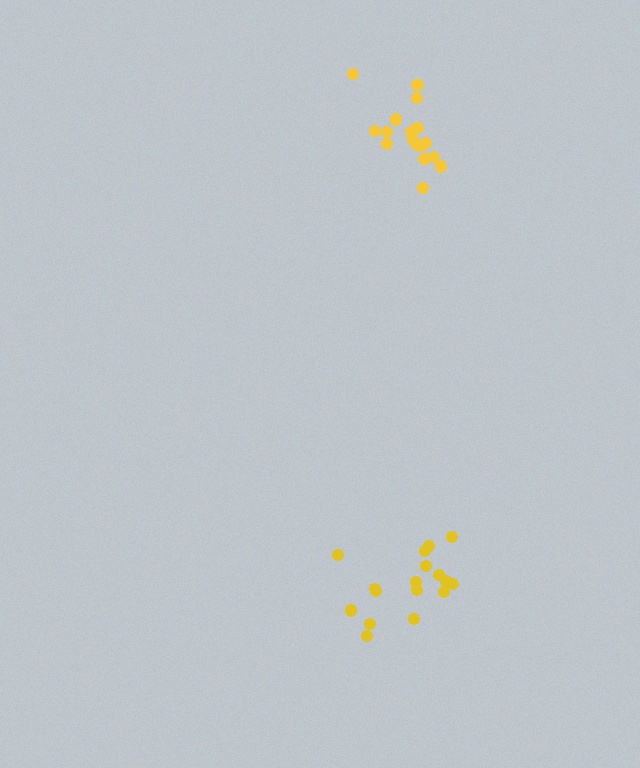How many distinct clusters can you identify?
There are 2 distinct clusters.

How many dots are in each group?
Group 1: 17 dots, Group 2: 17 dots (34 total).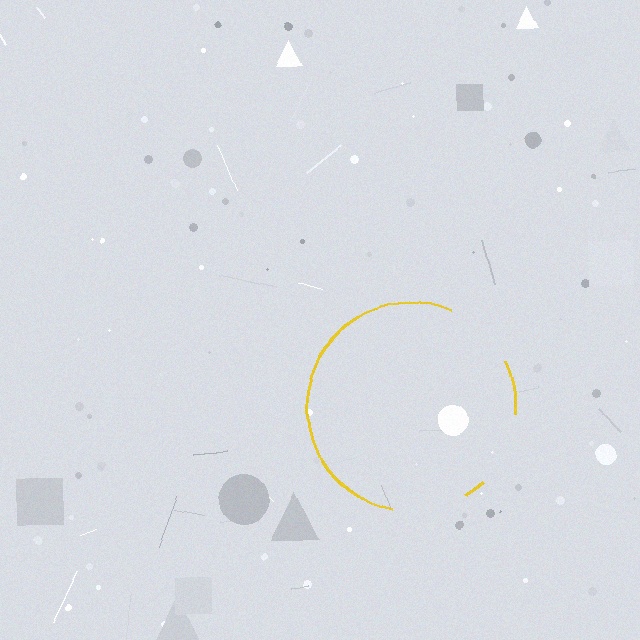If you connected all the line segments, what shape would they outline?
They would outline a circle.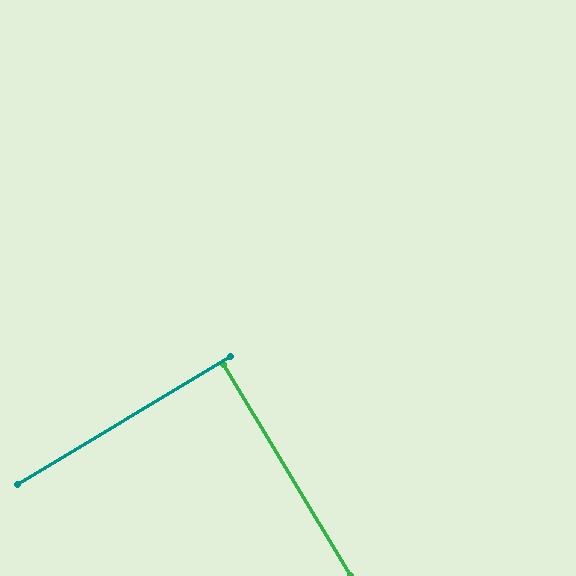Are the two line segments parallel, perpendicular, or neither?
Perpendicular — they meet at approximately 90°.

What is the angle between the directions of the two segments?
Approximately 90 degrees.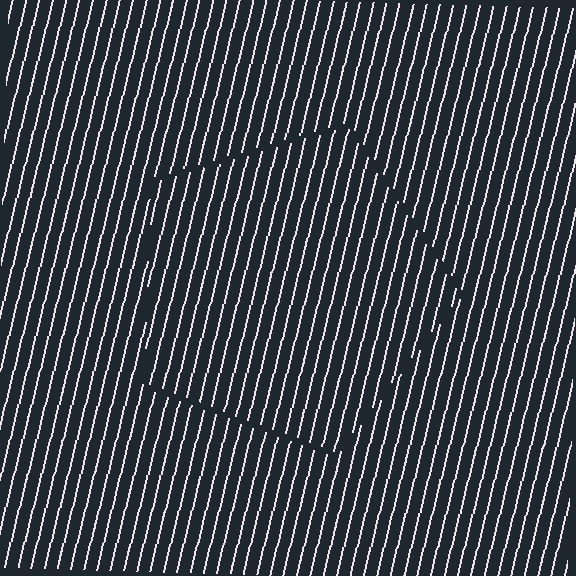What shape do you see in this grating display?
An illusory pentagon. The interior of the shape contains the same grating, shifted by half a period — the contour is defined by the phase discontinuity where line-ends from the inner and outer gratings abut.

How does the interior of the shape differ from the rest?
The interior of the shape contains the same grating, shifted by half a period — the contour is defined by the phase discontinuity where line-ends from the inner and outer gratings abut.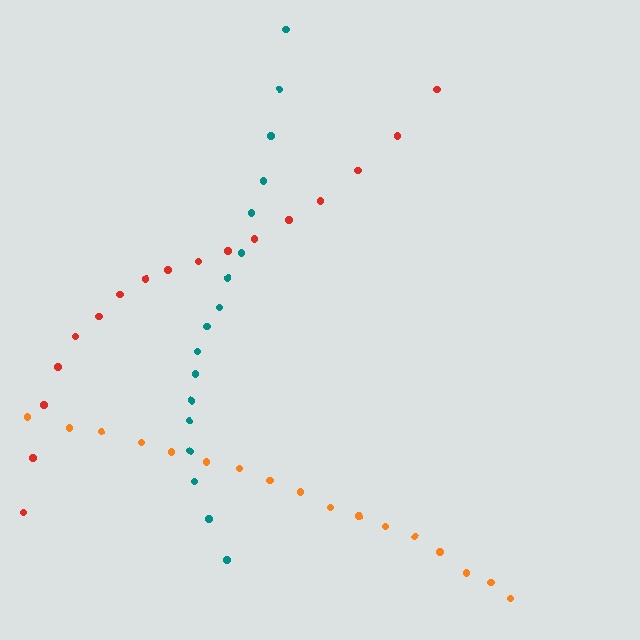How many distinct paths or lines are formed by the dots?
There are 3 distinct paths.